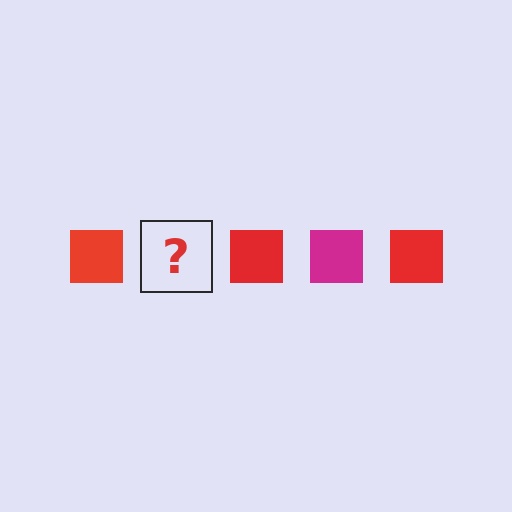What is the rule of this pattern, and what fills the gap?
The rule is that the pattern cycles through red, magenta squares. The gap should be filled with a magenta square.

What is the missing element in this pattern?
The missing element is a magenta square.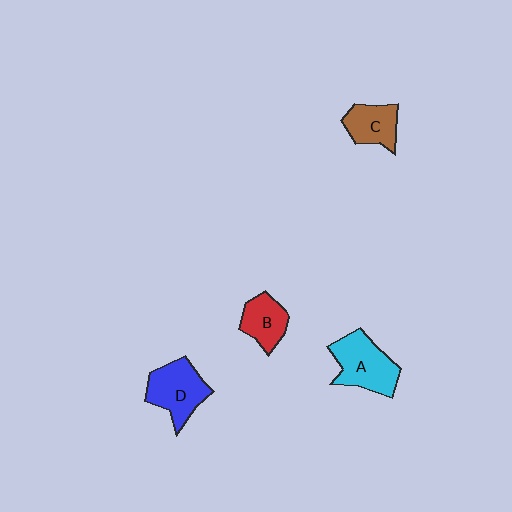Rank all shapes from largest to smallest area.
From largest to smallest: A (cyan), D (blue), C (brown), B (red).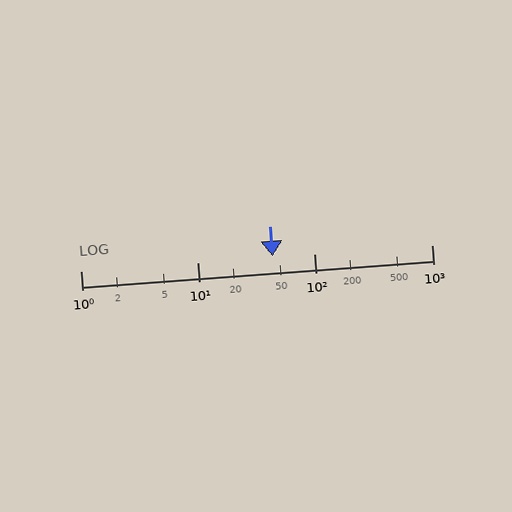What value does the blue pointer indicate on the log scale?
The pointer indicates approximately 44.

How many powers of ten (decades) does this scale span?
The scale spans 3 decades, from 1 to 1000.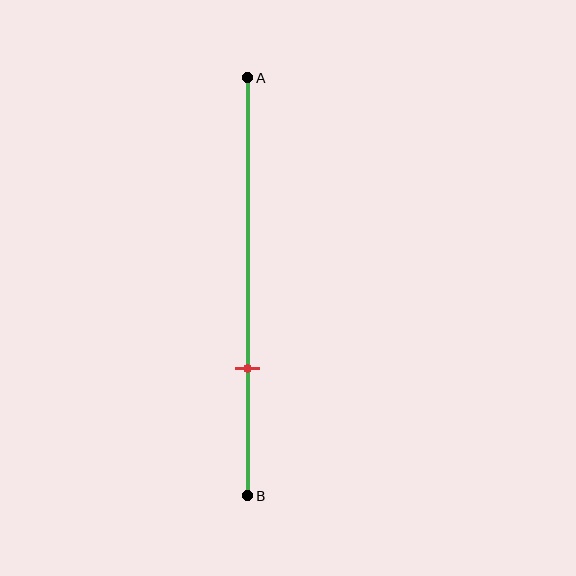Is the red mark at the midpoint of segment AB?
No, the mark is at about 70% from A, not at the 50% midpoint.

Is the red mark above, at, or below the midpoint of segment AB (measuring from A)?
The red mark is below the midpoint of segment AB.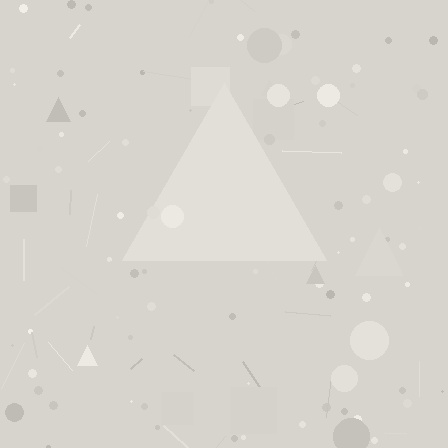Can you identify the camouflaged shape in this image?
The camouflaged shape is a triangle.